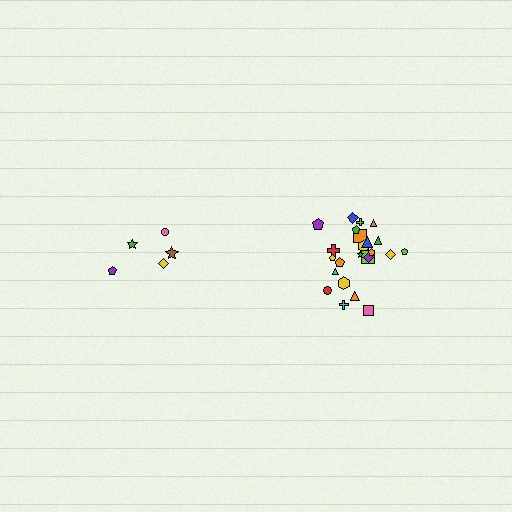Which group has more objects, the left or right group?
The right group.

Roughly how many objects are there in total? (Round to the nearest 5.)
Roughly 30 objects in total.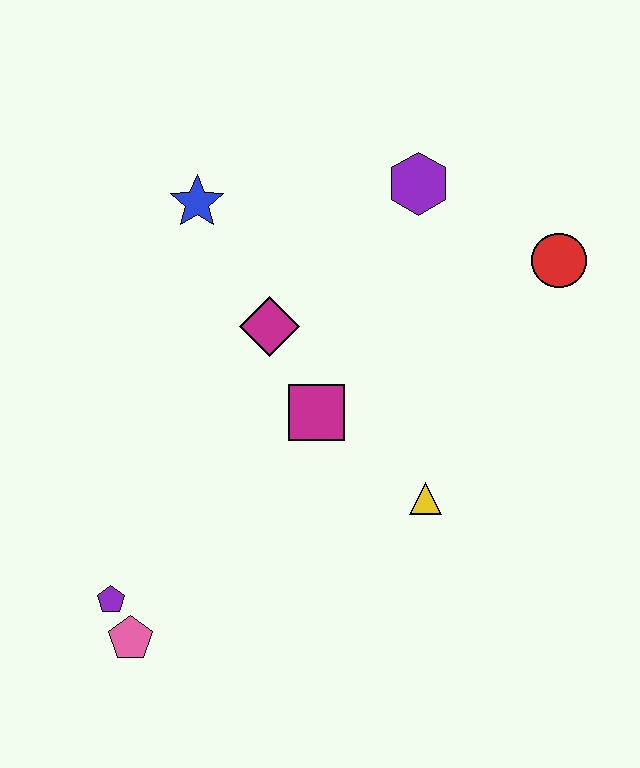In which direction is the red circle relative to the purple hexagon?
The red circle is to the right of the purple hexagon.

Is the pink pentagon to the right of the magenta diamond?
No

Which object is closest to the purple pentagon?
The pink pentagon is closest to the purple pentagon.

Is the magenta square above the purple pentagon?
Yes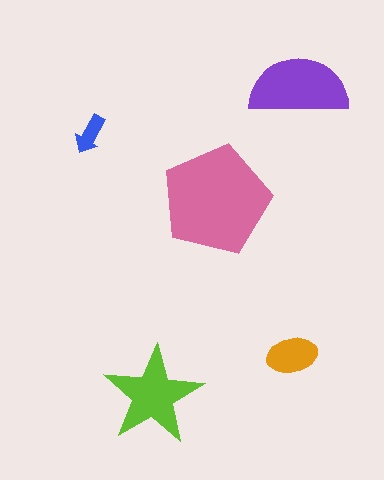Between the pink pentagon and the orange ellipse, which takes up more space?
The pink pentagon.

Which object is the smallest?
The blue arrow.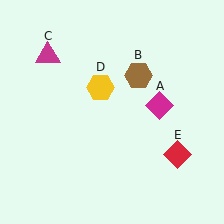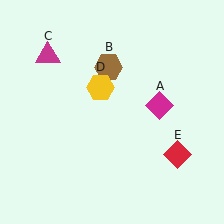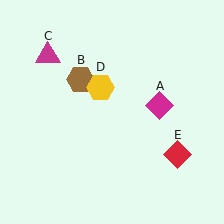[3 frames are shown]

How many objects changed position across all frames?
1 object changed position: brown hexagon (object B).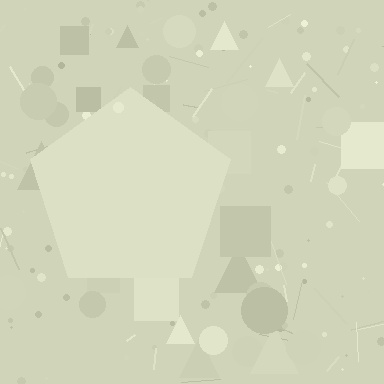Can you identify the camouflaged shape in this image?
The camouflaged shape is a pentagon.